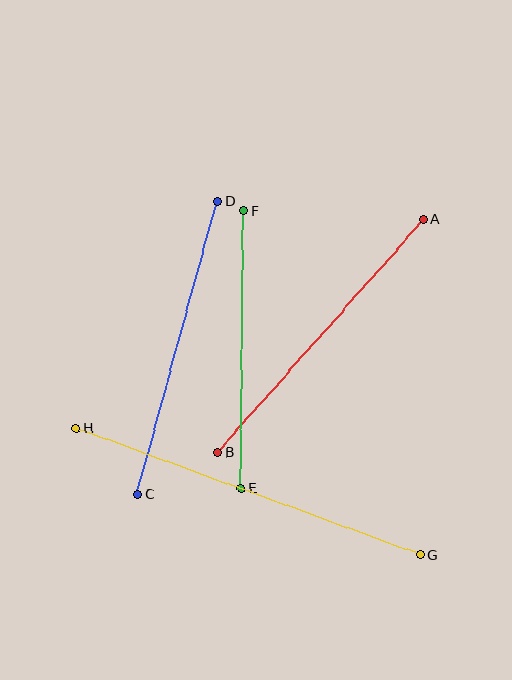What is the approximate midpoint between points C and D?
The midpoint is at approximately (177, 348) pixels.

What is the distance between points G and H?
The distance is approximately 366 pixels.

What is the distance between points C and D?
The distance is approximately 304 pixels.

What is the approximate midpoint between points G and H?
The midpoint is at approximately (248, 492) pixels.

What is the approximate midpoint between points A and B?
The midpoint is at approximately (320, 336) pixels.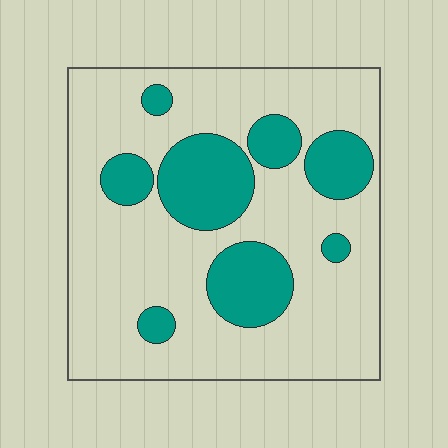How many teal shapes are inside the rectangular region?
8.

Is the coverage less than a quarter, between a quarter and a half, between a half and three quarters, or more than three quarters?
Less than a quarter.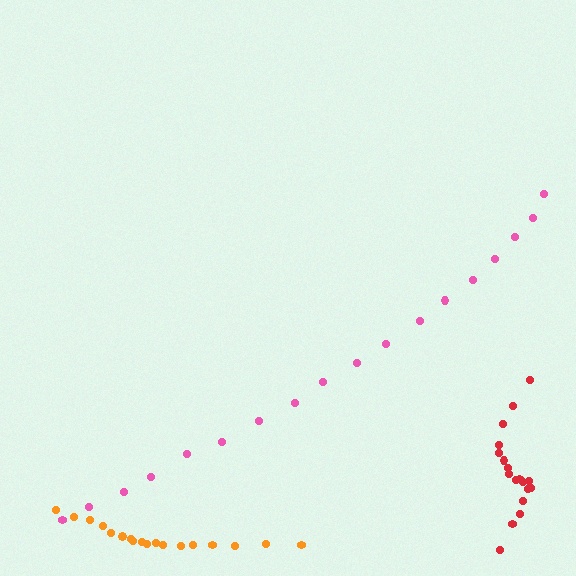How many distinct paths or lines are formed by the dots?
There are 3 distinct paths.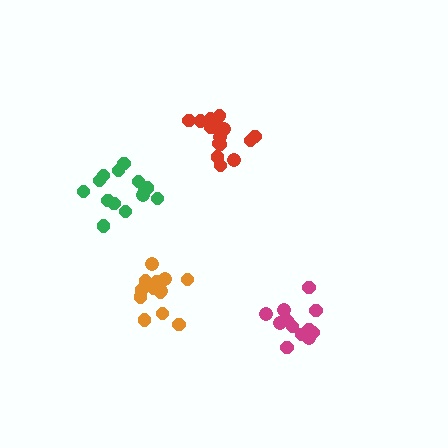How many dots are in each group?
Group 1: 14 dots, Group 2: 14 dots, Group 3: 14 dots, Group 4: 19 dots (61 total).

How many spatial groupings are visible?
There are 4 spatial groupings.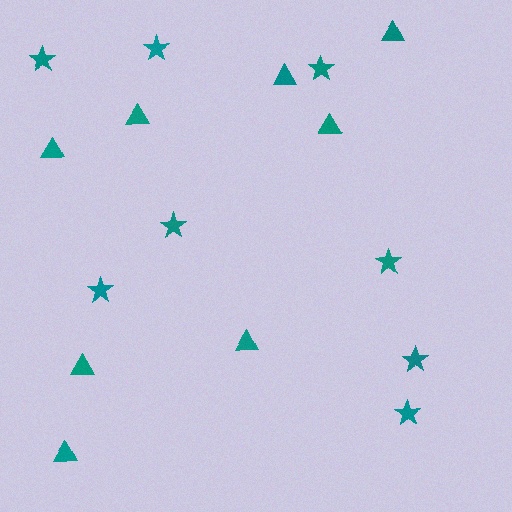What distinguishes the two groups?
There are 2 groups: one group of triangles (8) and one group of stars (8).